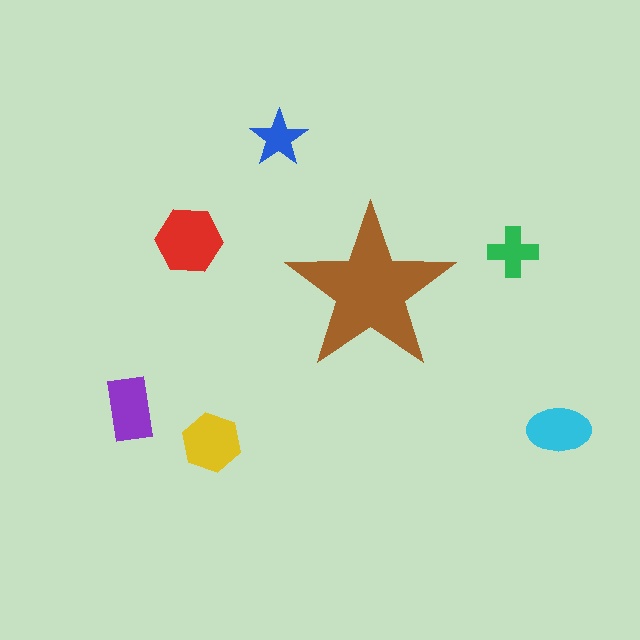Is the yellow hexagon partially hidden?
No, the yellow hexagon is fully visible.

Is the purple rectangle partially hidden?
No, the purple rectangle is fully visible.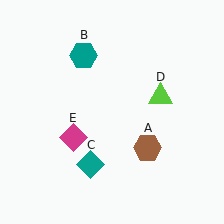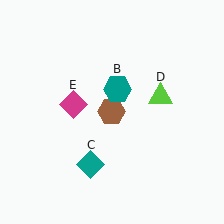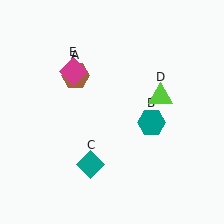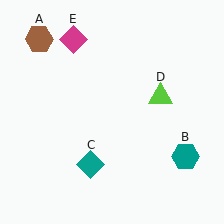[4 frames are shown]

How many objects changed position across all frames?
3 objects changed position: brown hexagon (object A), teal hexagon (object B), magenta diamond (object E).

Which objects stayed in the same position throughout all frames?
Teal diamond (object C) and lime triangle (object D) remained stationary.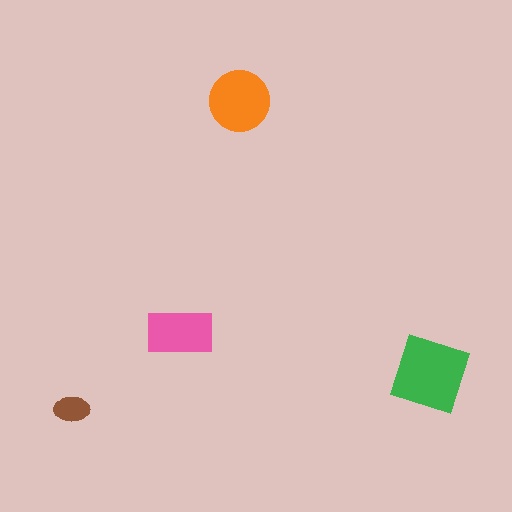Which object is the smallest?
The brown ellipse.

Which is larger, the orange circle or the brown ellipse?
The orange circle.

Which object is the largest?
The green diamond.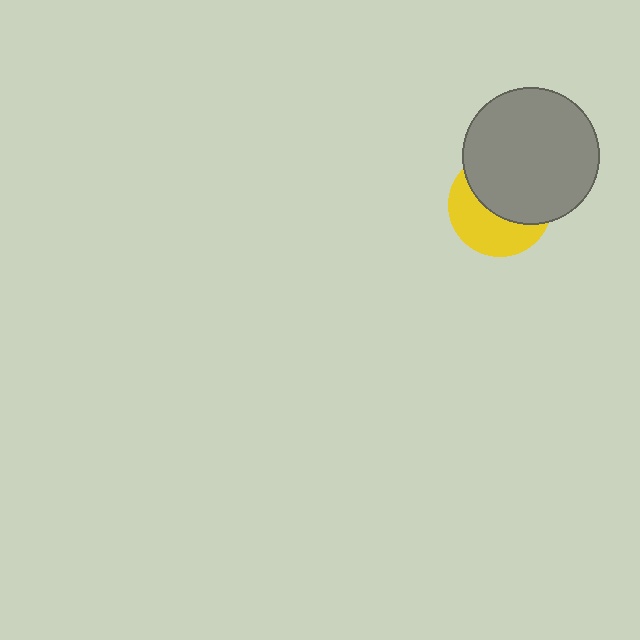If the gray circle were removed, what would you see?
You would see the complete yellow circle.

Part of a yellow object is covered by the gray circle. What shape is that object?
It is a circle.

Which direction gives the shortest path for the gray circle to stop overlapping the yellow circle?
Moving up gives the shortest separation.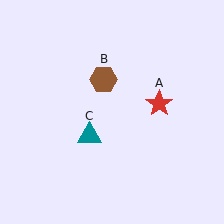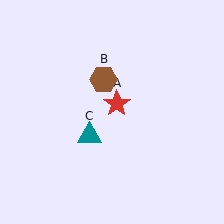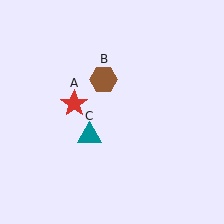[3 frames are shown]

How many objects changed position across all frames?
1 object changed position: red star (object A).